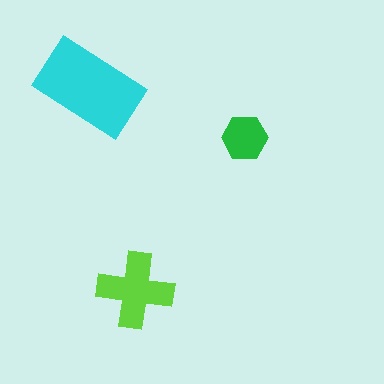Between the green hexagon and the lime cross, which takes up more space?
The lime cross.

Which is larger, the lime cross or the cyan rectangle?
The cyan rectangle.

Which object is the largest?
The cyan rectangle.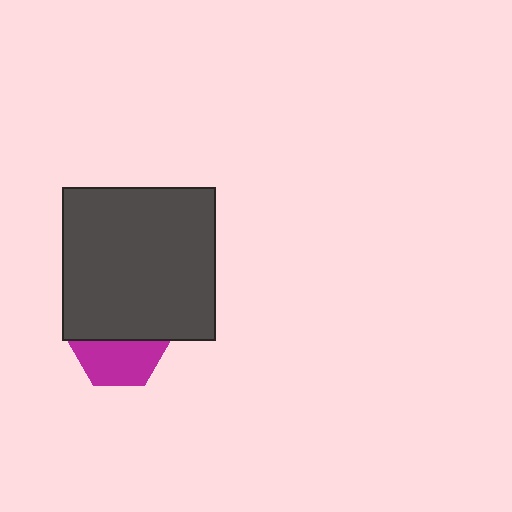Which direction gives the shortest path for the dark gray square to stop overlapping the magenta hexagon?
Moving up gives the shortest separation.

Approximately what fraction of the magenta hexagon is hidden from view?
Roughly 51% of the magenta hexagon is hidden behind the dark gray square.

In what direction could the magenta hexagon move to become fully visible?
The magenta hexagon could move down. That would shift it out from behind the dark gray square entirely.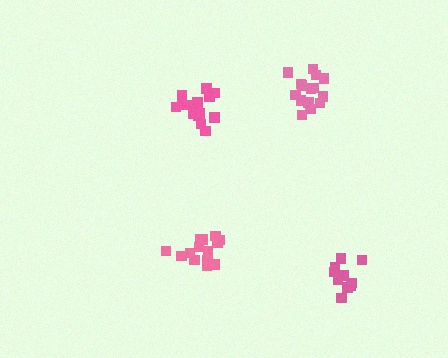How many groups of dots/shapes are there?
There are 4 groups.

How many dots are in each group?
Group 1: 16 dots, Group 2: 15 dots, Group 3: 15 dots, Group 4: 10 dots (56 total).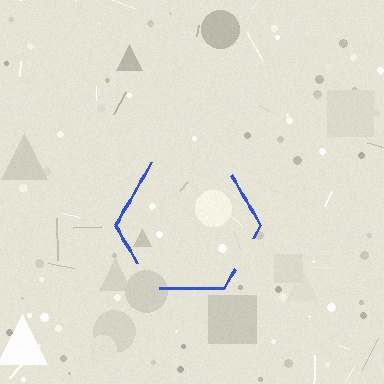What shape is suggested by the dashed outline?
The dashed outline suggests a hexagon.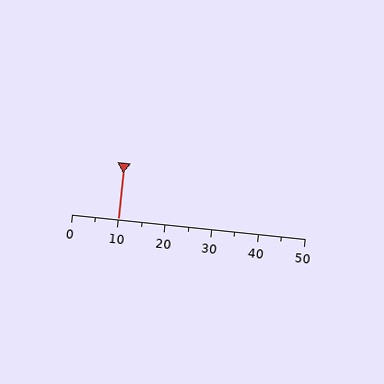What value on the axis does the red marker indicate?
The marker indicates approximately 10.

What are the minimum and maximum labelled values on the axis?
The axis runs from 0 to 50.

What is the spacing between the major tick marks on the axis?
The major ticks are spaced 10 apart.